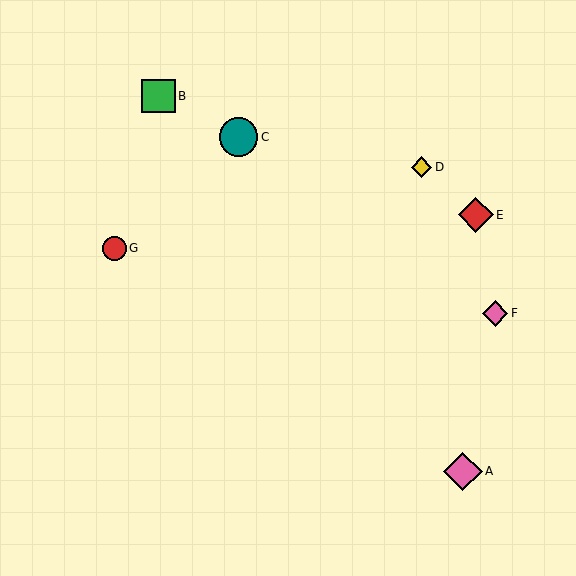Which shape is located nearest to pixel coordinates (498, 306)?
The pink diamond (labeled F) at (495, 313) is nearest to that location.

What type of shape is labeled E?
Shape E is a red diamond.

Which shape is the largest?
The pink diamond (labeled A) is the largest.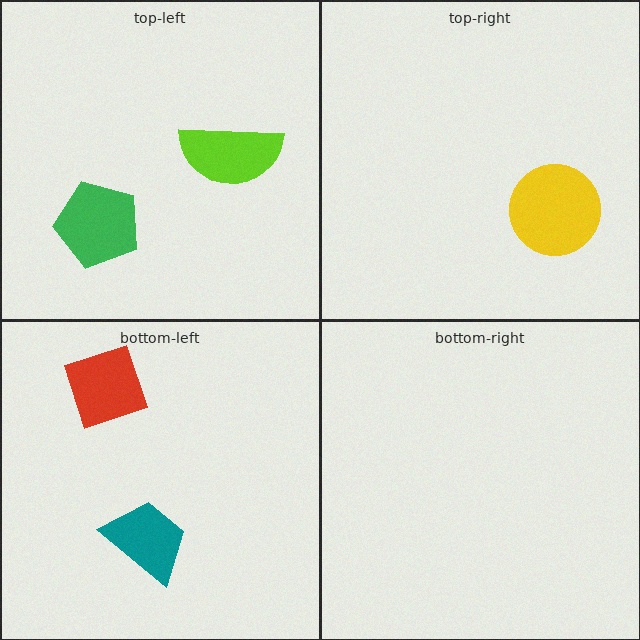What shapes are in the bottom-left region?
The teal trapezoid, the red diamond.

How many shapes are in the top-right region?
1.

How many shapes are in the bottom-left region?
2.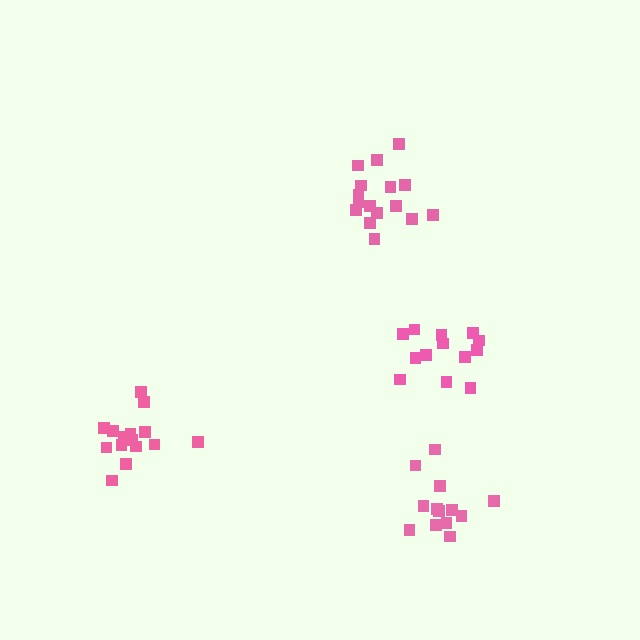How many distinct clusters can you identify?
There are 4 distinct clusters.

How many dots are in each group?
Group 1: 16 dots, Group 2: 13 dots, Group 3: 13 dots, Group 4: 15 dots (57 total).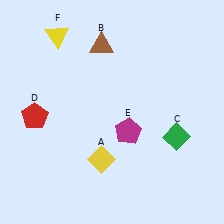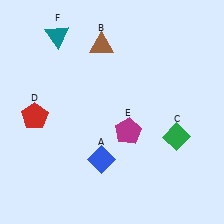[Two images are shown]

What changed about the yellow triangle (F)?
In Image 1, F is yellow. In Image 2, it changed to teal.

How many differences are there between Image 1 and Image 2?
There are 2 differences between the two images.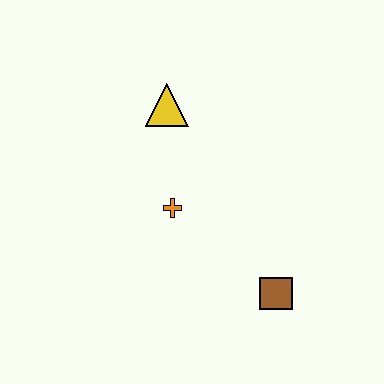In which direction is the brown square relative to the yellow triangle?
The brown square is below the yellow triangle.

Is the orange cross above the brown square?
Yes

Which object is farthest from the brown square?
The yellow triangle is farthest from the brown square.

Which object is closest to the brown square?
The orange cross is closest to the brown square.